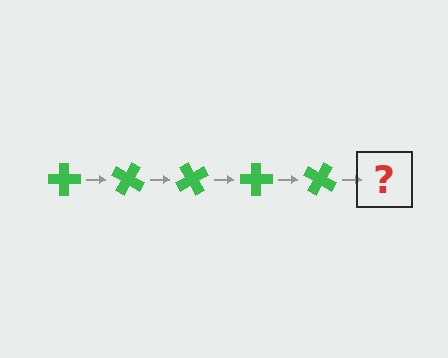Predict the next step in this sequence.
The next step is a green cross rotated 150 degrees.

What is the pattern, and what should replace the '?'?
The pattern is that the cross rotates 30 degrees each step. The '?' should be a green cross rotated 150 degrees.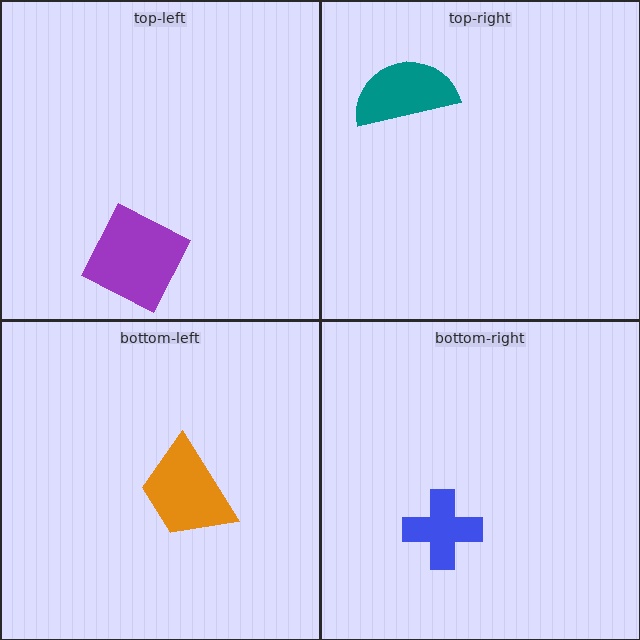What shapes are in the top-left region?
The purple square.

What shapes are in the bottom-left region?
The orange trapezoid.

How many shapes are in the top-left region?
1.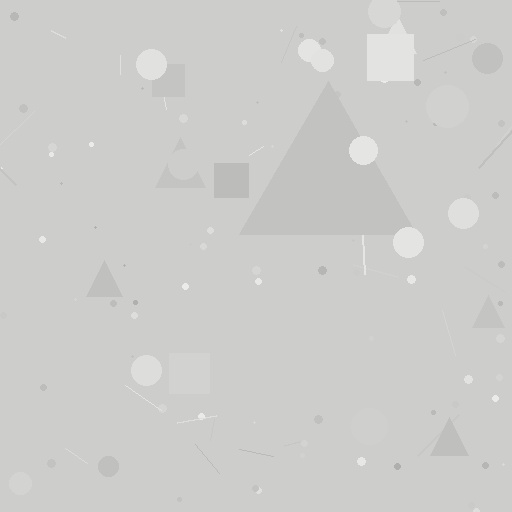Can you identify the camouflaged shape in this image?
The camouflaged shape is a triangle.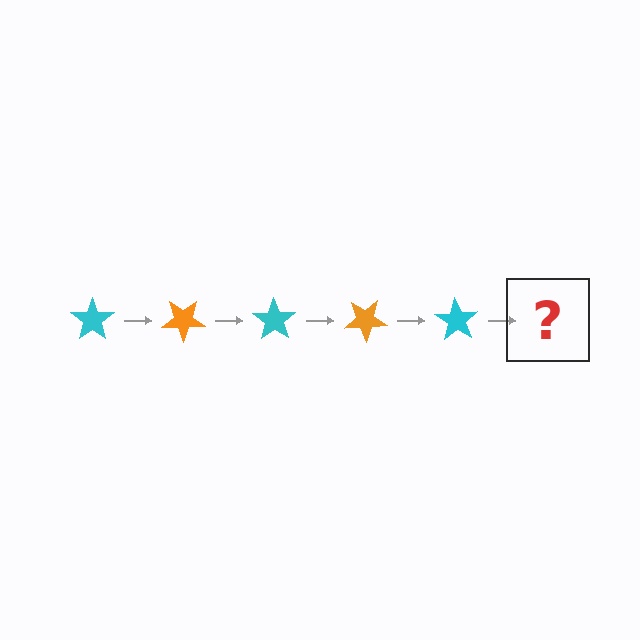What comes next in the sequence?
The next element should be an orange star, rotated 175 degrees from the start.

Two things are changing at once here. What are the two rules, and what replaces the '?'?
The two rules are that it rotates 35 degrees each step and the color cycles through cyan and orange. The '?' should be an orange star, rotated 175 degrees from the start.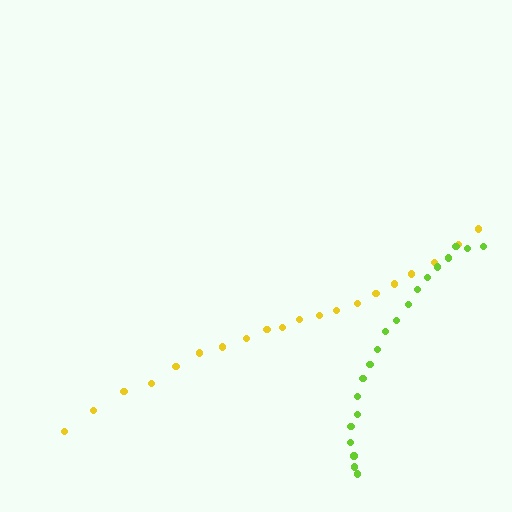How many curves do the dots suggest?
There are 2 distinct paths.